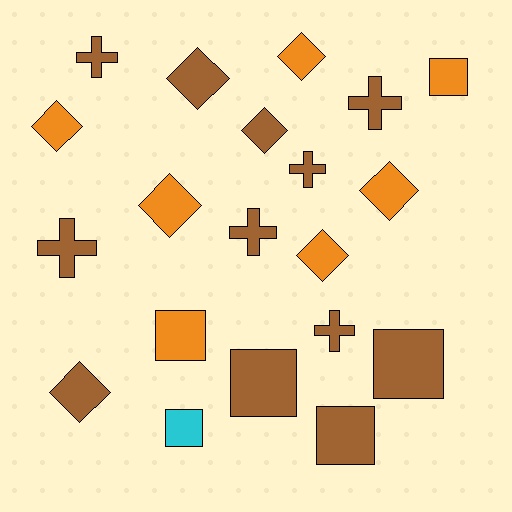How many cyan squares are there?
There is 1 cyan square.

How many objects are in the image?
There are 20 objects.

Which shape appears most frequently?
Diamond, with 8 objects.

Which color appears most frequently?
Brown, with 12 objects.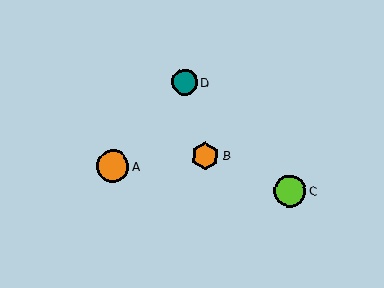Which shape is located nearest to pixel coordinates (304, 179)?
The lime circle (labeled C) at (290, 191) is nearest to that location.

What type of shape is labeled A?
Shape A is an orange circle.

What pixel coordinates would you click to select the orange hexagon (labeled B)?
Click at (205, 156) to select the orange hexagon B.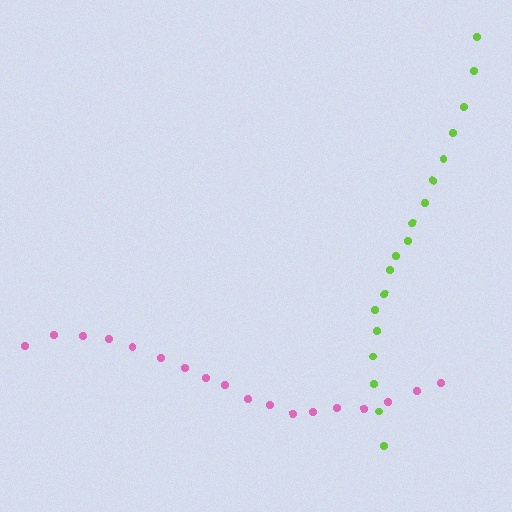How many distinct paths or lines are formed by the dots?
There are 2 distinct paths.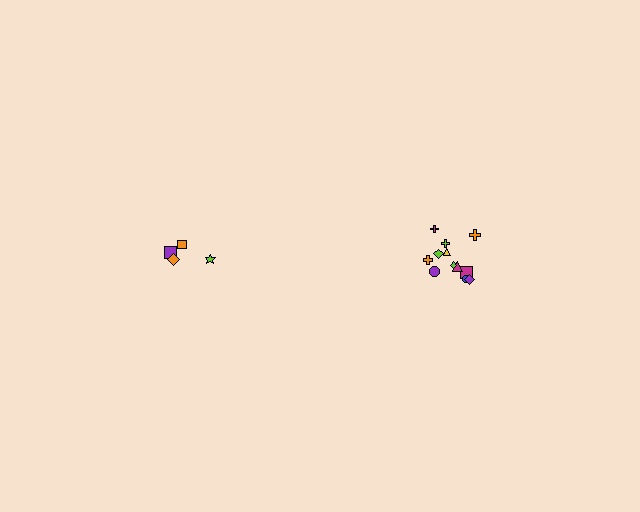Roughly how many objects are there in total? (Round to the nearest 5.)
Roughly 15 objects in total.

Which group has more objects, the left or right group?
The right group.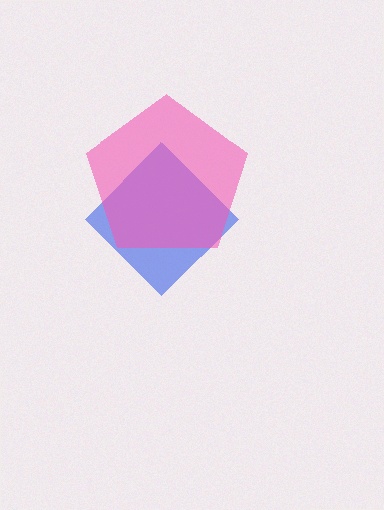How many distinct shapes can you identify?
There are 2 distinct shapes: a blue diamond, a pink pentagon.